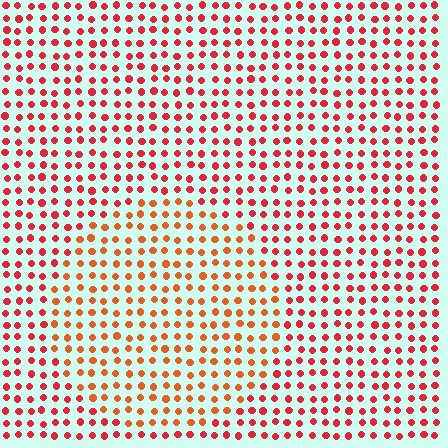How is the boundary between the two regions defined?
The boundary is defined purely by a slight shift in hue (about 27 degrees). Spacing, size, and orientation are identical on both sides.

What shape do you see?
I see a circle.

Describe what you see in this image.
The image is filled with small red elements in a uniform arrangement. A circle-shaped region is visible where the elements are tinted to a slightly different hue, forming a subtle color boundary.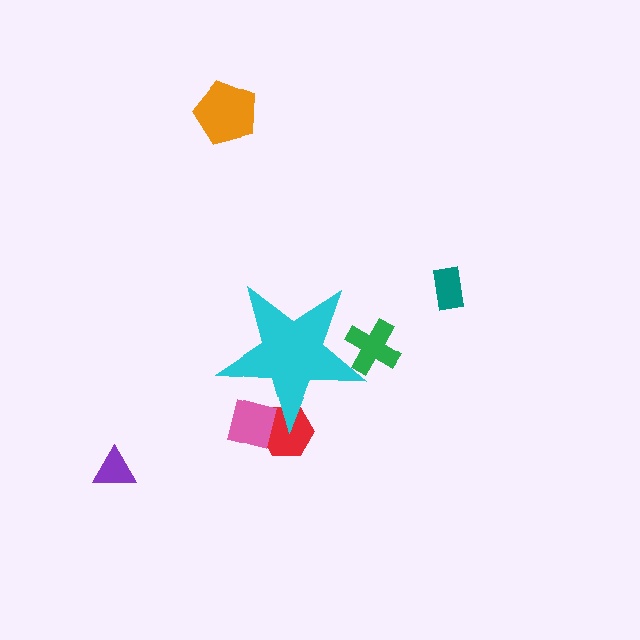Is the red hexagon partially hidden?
Yes, the red hexagon is partially hidden behind the cyan star.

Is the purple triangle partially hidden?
No, the purple triangle is fully visible.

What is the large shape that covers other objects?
A cyan star.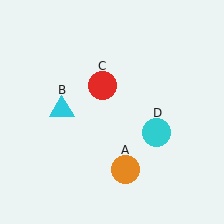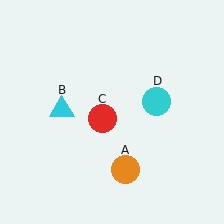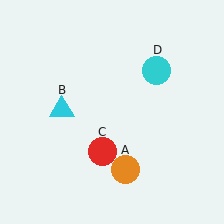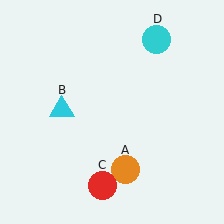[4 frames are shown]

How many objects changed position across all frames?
2 objects changed position: red circle (object C), cyan circle (object D).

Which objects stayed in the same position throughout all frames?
Orange circle (object A) and cyan triangle (object B) remained stationary.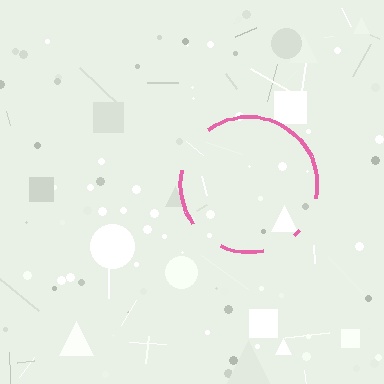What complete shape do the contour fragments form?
The contour fragments form a circle.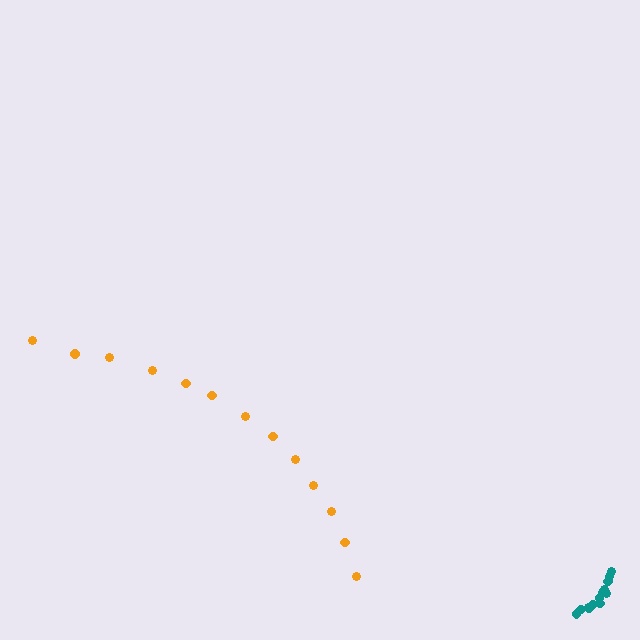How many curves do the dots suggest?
There are 2 distinct paths.